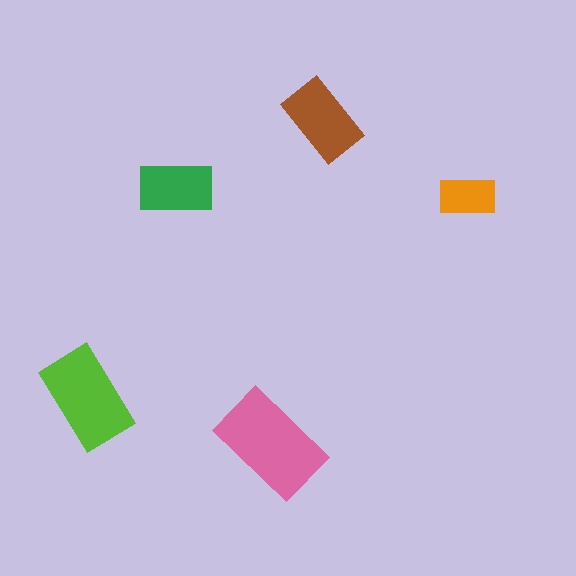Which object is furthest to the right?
The orange rectangle is rightmost.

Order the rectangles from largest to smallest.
the pink one, the lime one, the brown one, the green one, the orange one.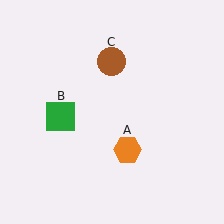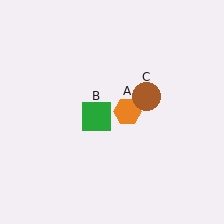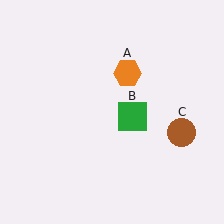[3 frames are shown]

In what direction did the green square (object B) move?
The green square (object B) moved right.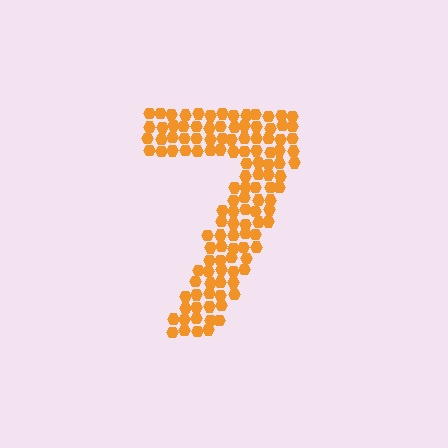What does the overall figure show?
The overall figure shows the digit 7.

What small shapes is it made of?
It is made of small hexagons.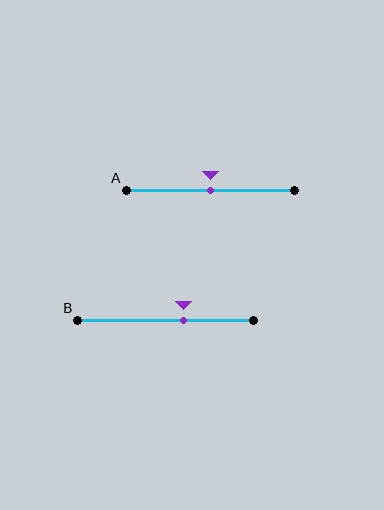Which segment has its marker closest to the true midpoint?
Segment A has its marker closest to the true midpoint.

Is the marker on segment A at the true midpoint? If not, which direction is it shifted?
Yes, the marker on segment A is at the true midpoint.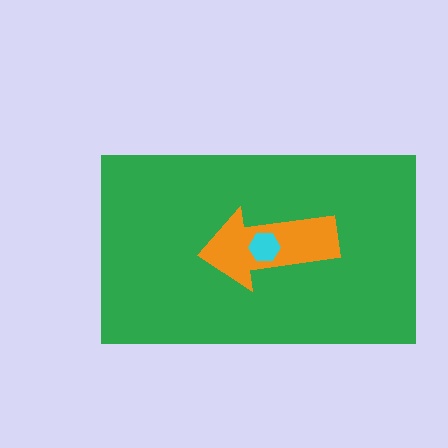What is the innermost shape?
The cyan hexagon.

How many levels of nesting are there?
3.